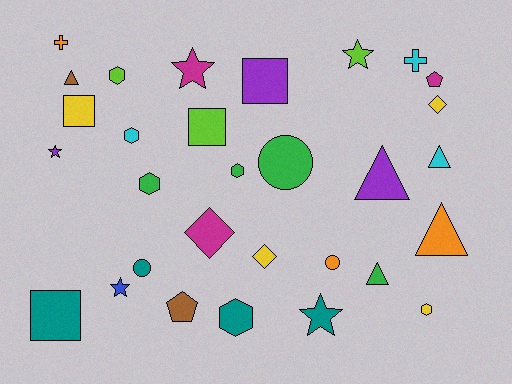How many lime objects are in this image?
There are 3 lime objects.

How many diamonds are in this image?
There are 3 diamonds.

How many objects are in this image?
There are 30 objects.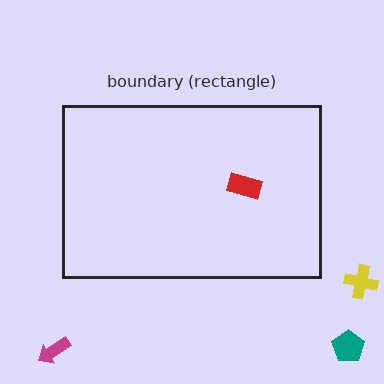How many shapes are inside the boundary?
1 inside, 3 outside.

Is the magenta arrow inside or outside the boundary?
Outside.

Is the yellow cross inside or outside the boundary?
Outside.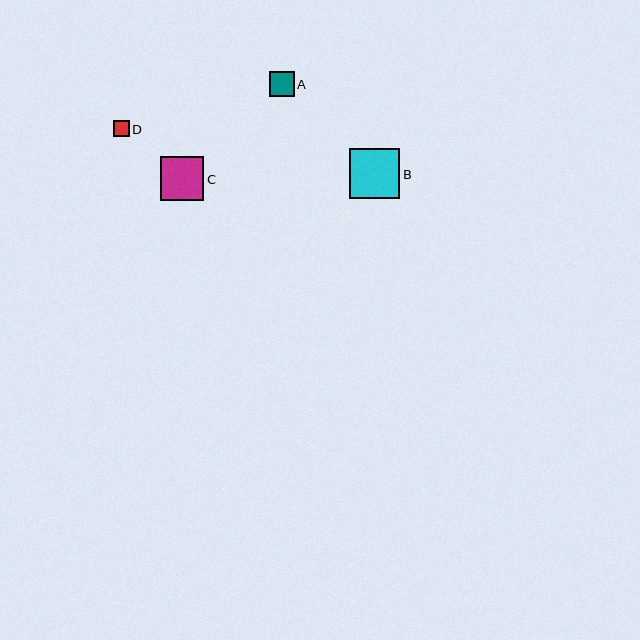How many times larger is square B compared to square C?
Square B is approximately 1.1 times the size of square C.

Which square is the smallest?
Square D is the smallest with a size of approximately 16 pixels.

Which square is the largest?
Square B is the largest with a size of approximately 50 pixels.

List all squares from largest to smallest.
From largest to smallest: B, C, A, D.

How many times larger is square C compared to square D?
Square C is approximately 2.7 times the size of square D.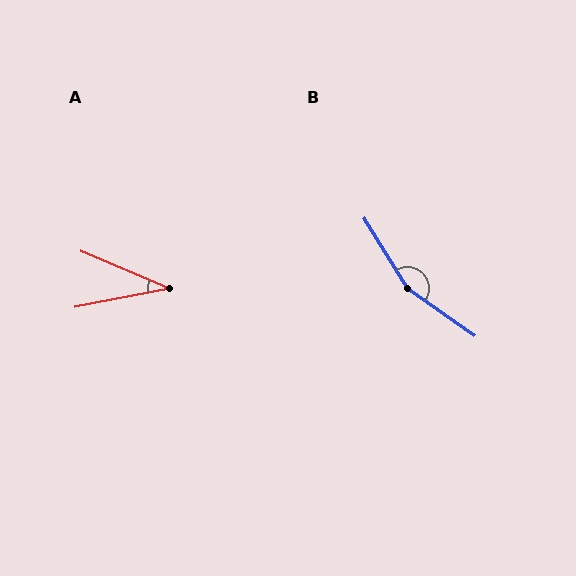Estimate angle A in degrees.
Approximately 34 degrees.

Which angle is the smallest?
A, at approximately 34 degrees.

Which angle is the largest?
B, at approximately 157 degrees.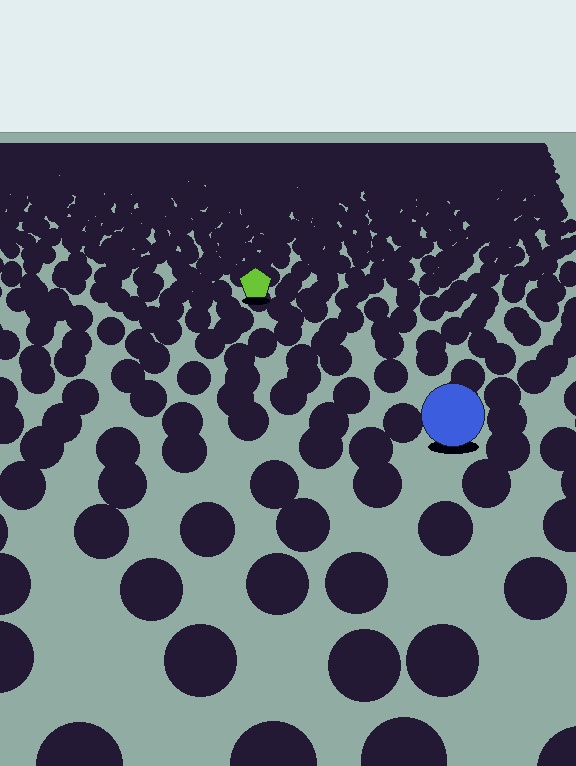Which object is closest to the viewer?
The blue circle is closest. The texture marks near it are larger and more spread out.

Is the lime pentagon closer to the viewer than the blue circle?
No. The blue circle is closer — you can tell from the texture gradient: the ground texture is coarser near it.